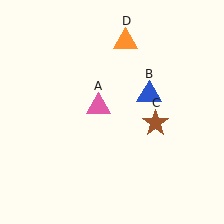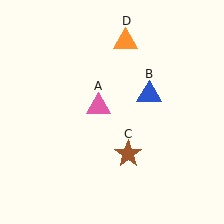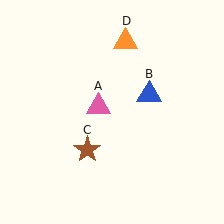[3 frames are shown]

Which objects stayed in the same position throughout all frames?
Pink triangle (object A) and blue triangle (object B) and orange triangle (object D) remained stationary.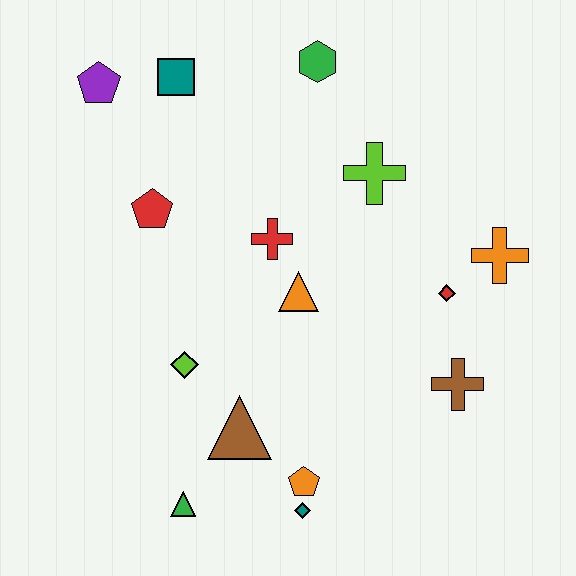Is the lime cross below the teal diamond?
No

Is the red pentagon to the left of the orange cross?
Yes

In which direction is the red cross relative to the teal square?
The red cross is below the teal square.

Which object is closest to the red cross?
The orange triangle is closest to the red cross.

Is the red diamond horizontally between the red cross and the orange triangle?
No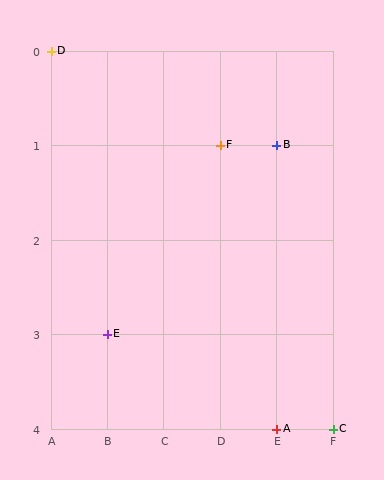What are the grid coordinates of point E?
Point E is at grid coordinates (B, 3).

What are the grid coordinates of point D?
Point D is at grid coordinates (A, 0).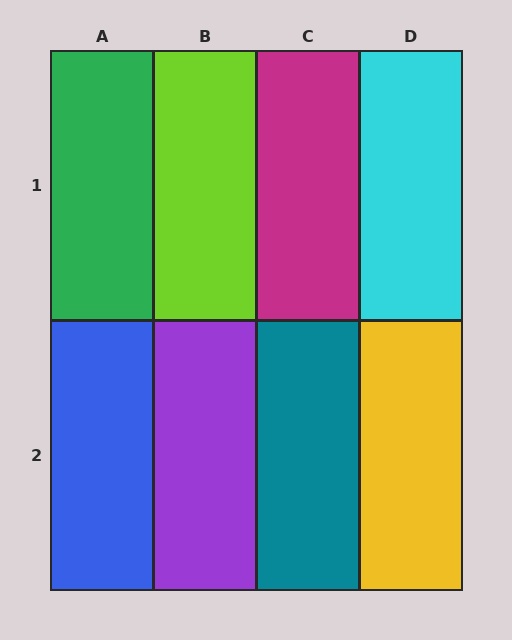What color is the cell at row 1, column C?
Magenta.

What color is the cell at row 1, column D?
Cyan.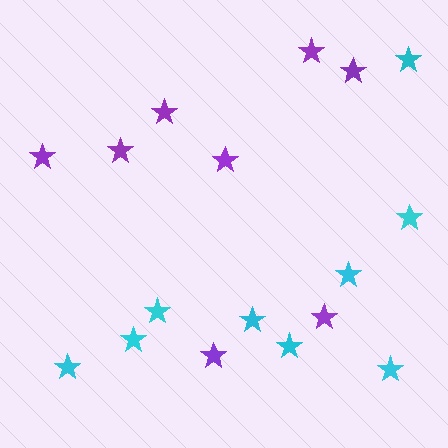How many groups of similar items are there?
There are 2 groups: one group of purple stars (8) and one group of cyan stars (9).